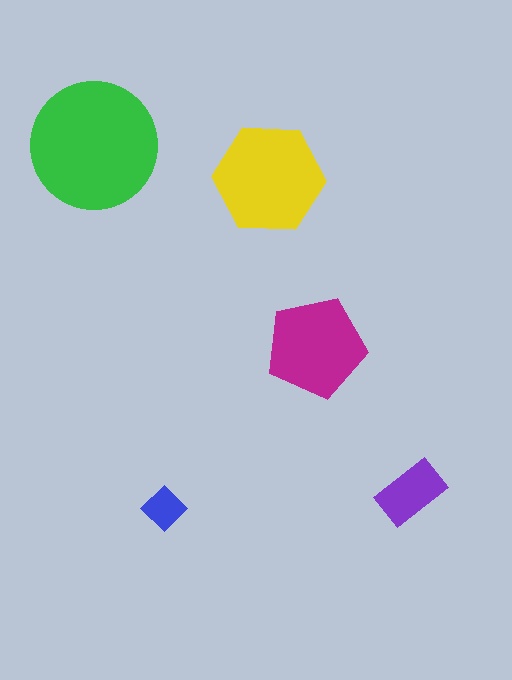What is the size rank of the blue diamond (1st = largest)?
5th.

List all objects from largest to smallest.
The green circle, the yellow hexagon, the magenta pentagon, the purple rectangle, the blue diamond.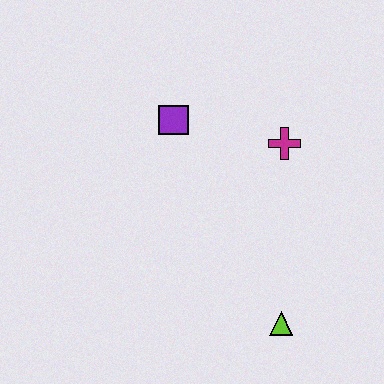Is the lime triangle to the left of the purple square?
No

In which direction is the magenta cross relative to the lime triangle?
The magenta cross is above the lime triangle.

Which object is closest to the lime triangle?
The magenta cross is closest to the lime triangle.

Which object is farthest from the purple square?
The lime triangle is farthest from the purple square.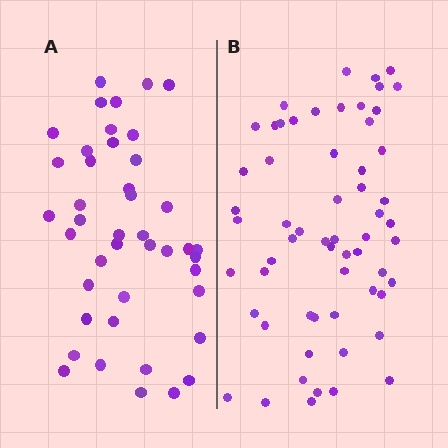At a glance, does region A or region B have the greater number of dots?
Region B (the right region) has more dots.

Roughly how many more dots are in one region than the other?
Region B has approximately 15 more dots than region A.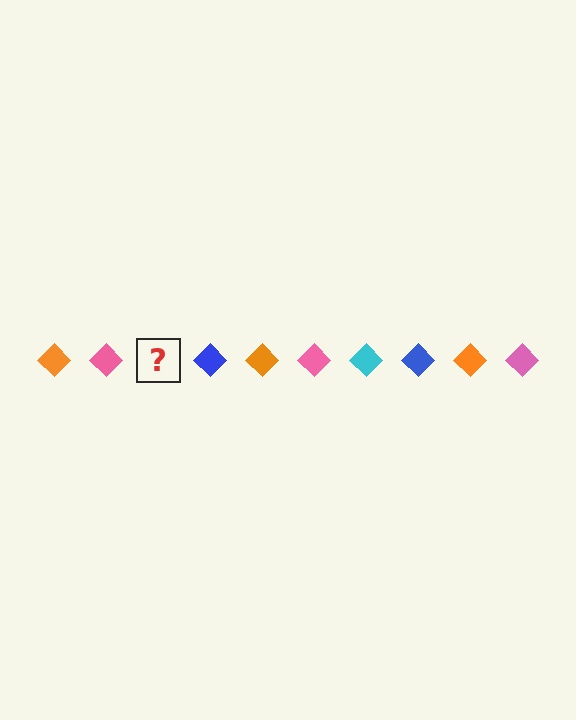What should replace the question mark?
The question mark should be replaced with a cyan diamond.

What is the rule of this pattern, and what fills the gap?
The rule is that the pattern cycles through orange, pink, cyan, blue diamonds. The gap should be filled with a cyan diamond.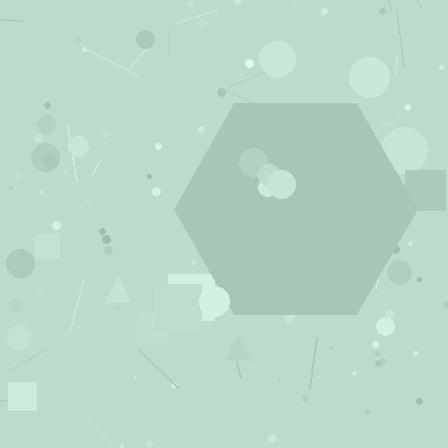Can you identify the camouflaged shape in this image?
The camouflaged shape is a hexagon.